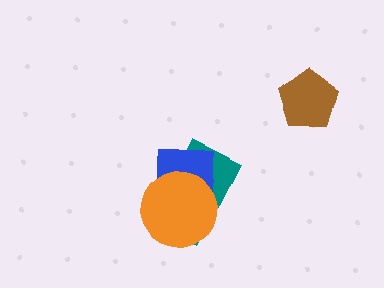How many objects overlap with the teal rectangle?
2 objects overlap with the teal rectangle.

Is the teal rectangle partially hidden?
Yes, it is partially covered by another shape.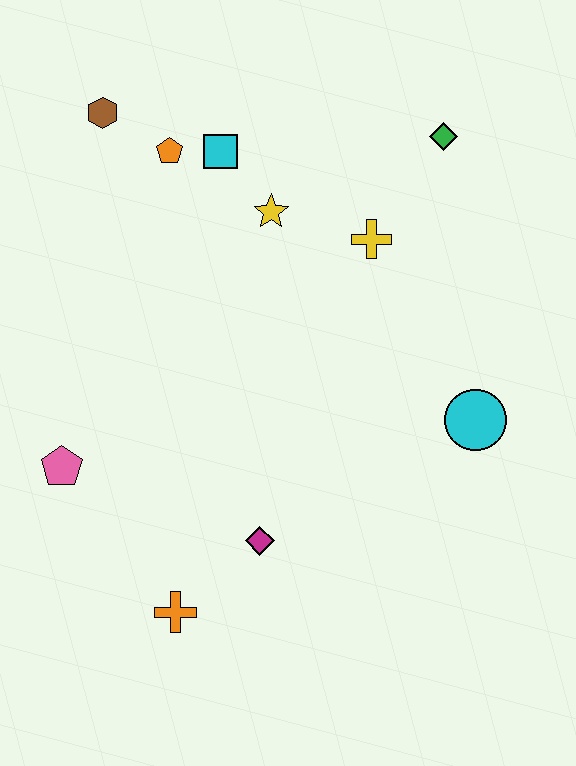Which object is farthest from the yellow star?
The orange cross is farthest from the yellow star.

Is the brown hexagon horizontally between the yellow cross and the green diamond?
No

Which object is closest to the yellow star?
The cyan square is closest to the yellow star.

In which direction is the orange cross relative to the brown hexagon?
The orange cross is below the brown hexagon.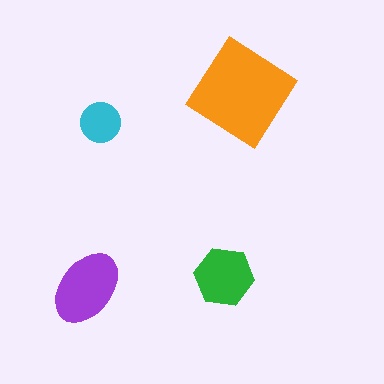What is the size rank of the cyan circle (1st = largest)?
4th.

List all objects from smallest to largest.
The cyan circle, the green hexagon, the purple ellipse, the orange diamond.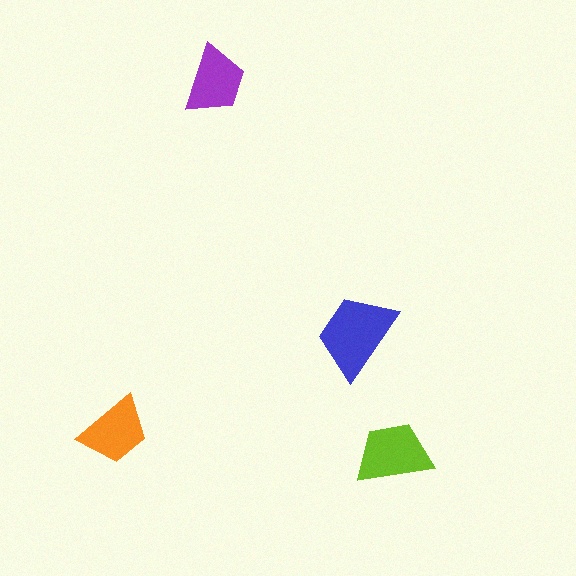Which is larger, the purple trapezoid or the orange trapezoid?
The orange one.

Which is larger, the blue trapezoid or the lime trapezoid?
The blue one.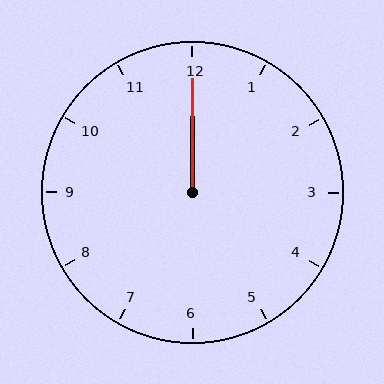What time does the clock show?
12:00.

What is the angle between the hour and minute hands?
Approximately 0 degrees.